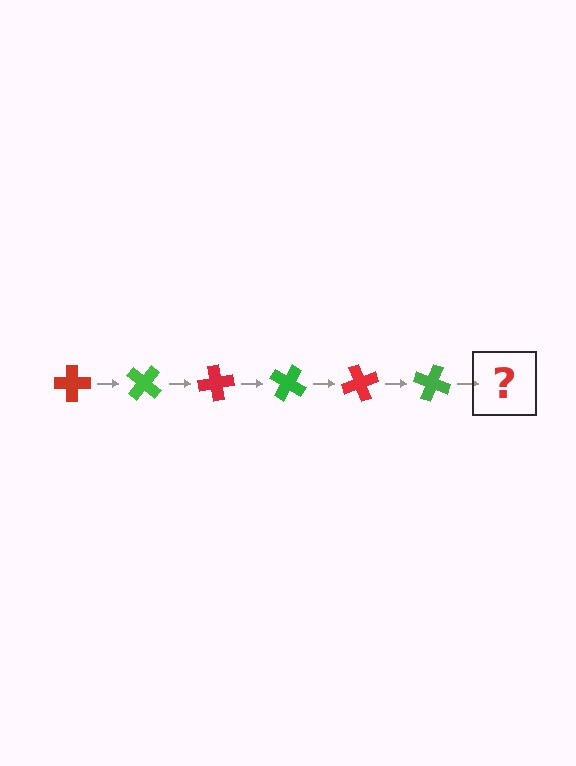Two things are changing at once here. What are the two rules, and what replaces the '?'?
The two rules are that it rotates 40 degrees each step and the color cycles through red and green. The '?' should be a red cross, rotated 240 degrees from the start.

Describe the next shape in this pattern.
It should be a red cross, rotated 240 degrees from the start.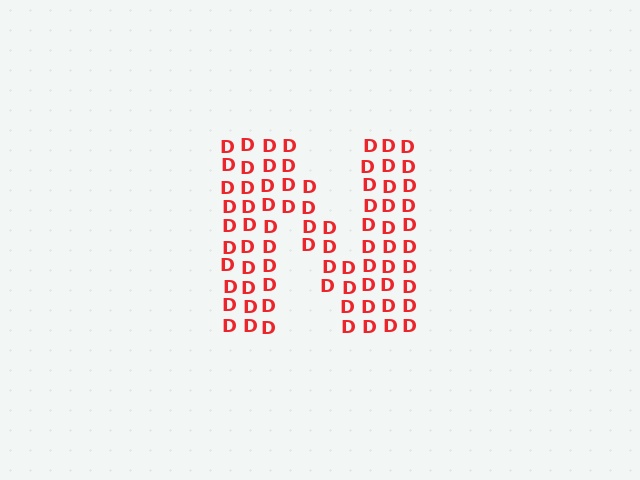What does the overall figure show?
The overall figure shows the letter N.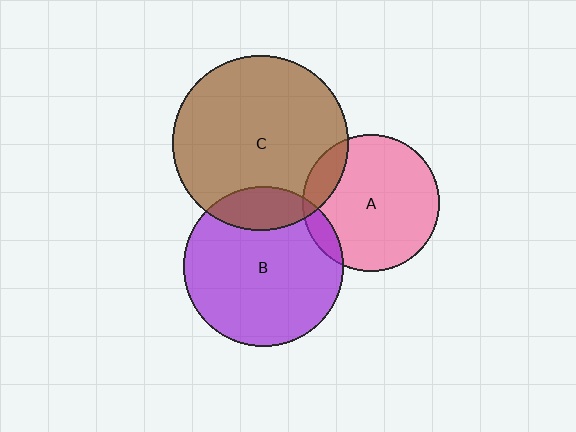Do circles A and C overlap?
Yes.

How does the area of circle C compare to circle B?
Approximately 1.2 times.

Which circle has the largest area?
Circle C (brown).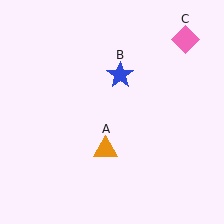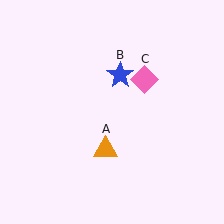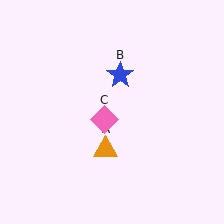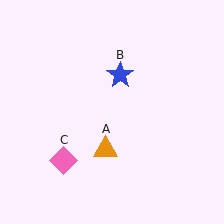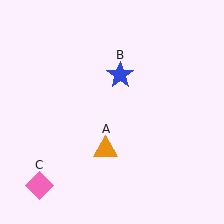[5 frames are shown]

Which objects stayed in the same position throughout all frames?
Orange triangle (object A) and blue star (object B) remained stationary.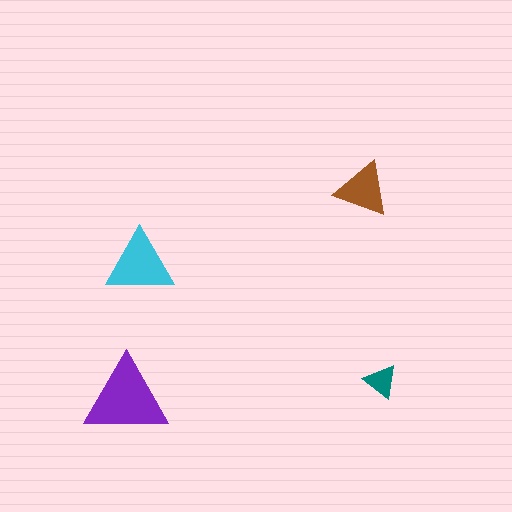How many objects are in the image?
There are 4 objects in the image.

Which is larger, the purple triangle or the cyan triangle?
The purple one.